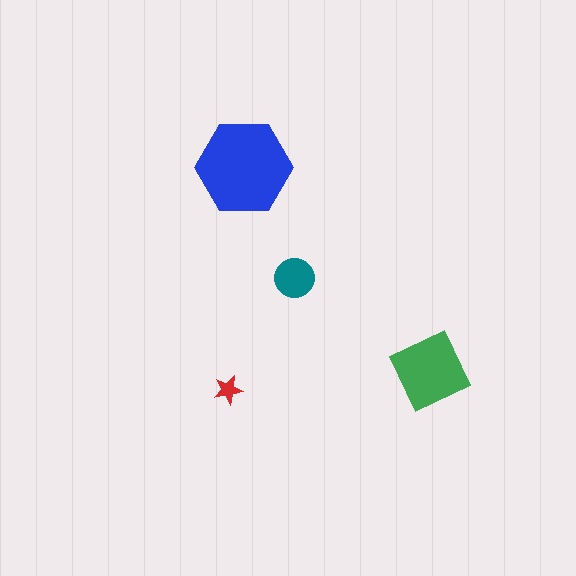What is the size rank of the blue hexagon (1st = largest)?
1st.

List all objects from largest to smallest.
The blue hexagon, the green square, the teal circle, the red star.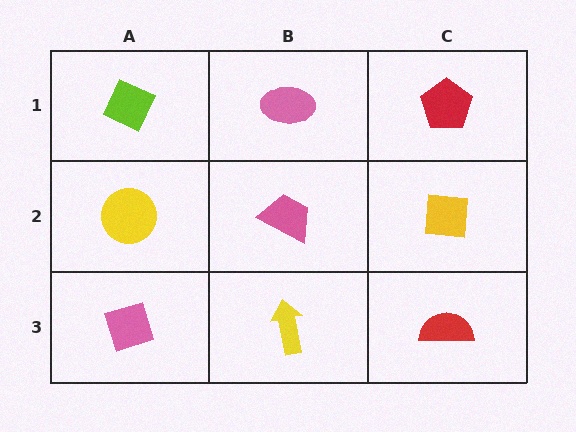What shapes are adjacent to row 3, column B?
A pink trapezoid (row 2, column B), a pink diamond (row 3, column A), a red semicircle (row 3, column C).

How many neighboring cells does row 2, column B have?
4.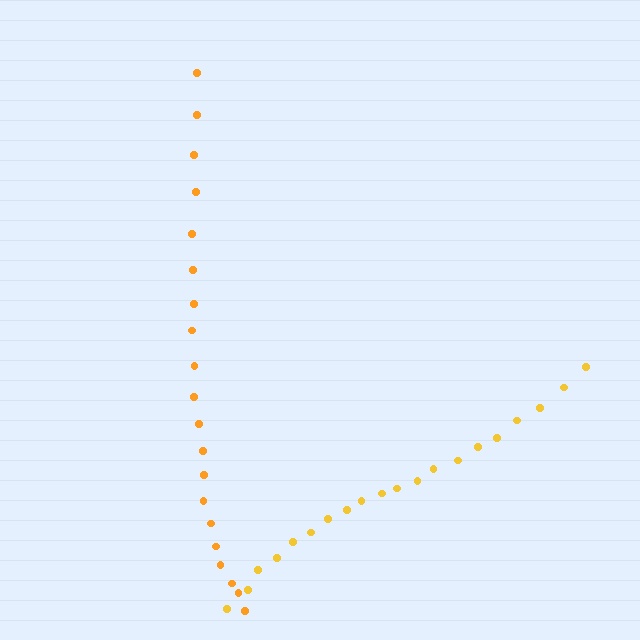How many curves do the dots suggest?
There are 2 distinct paths.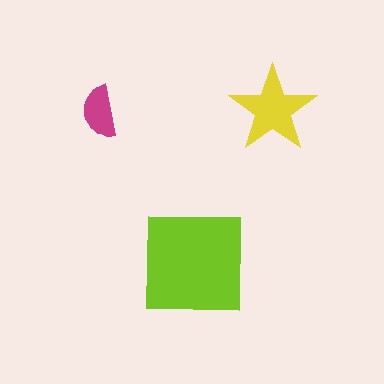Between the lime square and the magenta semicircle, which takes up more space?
The lime square.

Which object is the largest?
The lime square.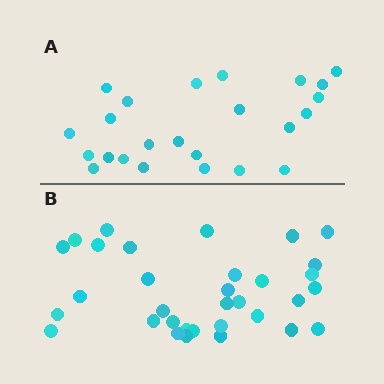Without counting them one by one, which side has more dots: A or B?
Region B (the bottom region) has more dots.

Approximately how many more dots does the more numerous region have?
Region B has roughly 8 or so more dots than region A.